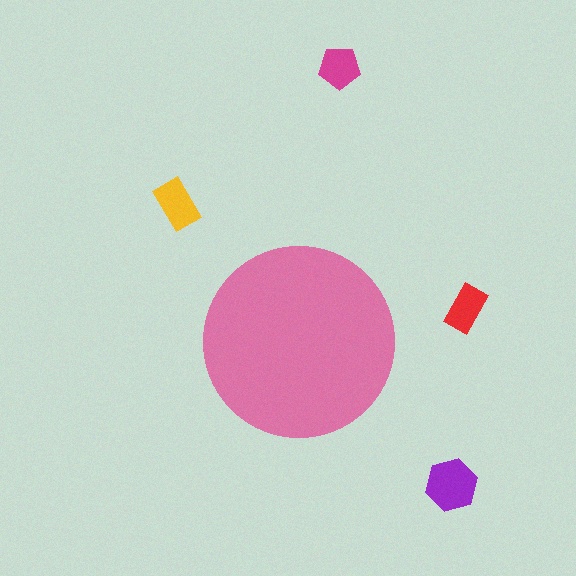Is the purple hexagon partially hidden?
No, the purple hexagon is fully visible.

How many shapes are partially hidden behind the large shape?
0 shapes are partially hidden.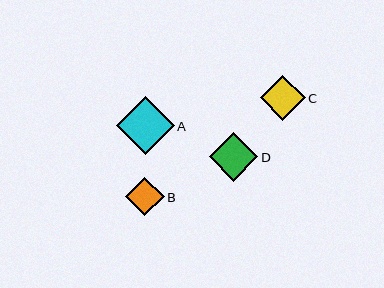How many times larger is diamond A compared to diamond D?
Diamond A is approximately 1.2 times the size of diamond D.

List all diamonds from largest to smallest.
From largest to smallest: A, D, C, B.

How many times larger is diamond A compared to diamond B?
Diamond A is approximately 1.5 times the size of diamond B.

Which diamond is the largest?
Diamond A is the largest with a size of approximately 58 pixels.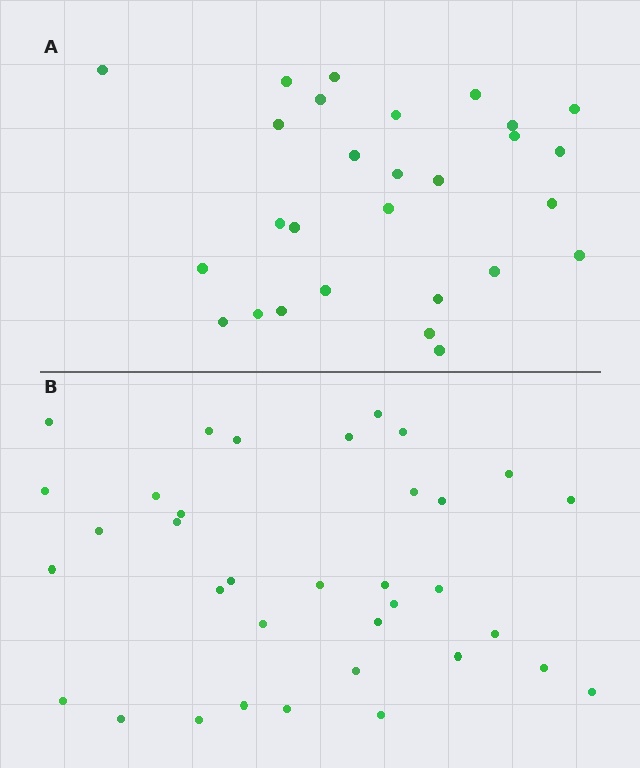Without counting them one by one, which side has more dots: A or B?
Region B (the bottom region) has more dots.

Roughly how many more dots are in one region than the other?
Region B has roughly 8 or so more dots than region A.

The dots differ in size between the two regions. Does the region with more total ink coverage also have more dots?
No. Region A has more total ink coverage because its dots are larger, but region B actually contains more individual dots. Total area can be misleading — the number of items is what matters here.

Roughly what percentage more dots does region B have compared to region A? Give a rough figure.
About 25% more.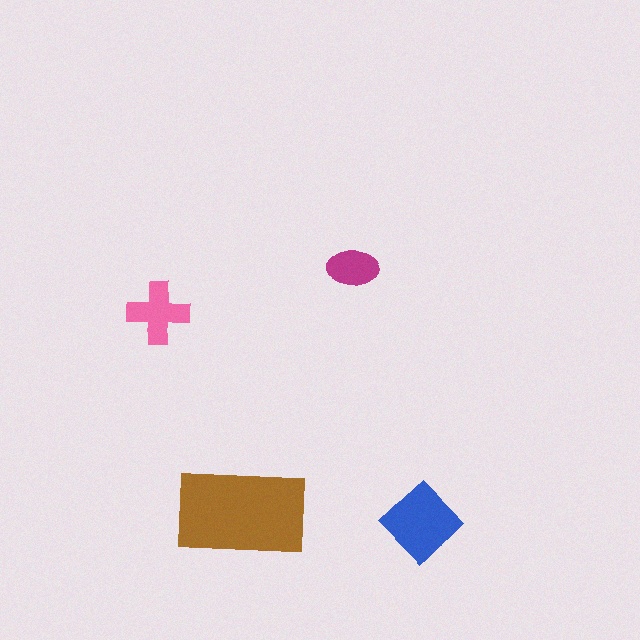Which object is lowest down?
The blue diamond is bottommost.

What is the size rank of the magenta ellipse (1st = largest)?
4th.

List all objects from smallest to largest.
The magenta ellipse, the pink cross, the blue diamond, the brown rectangle.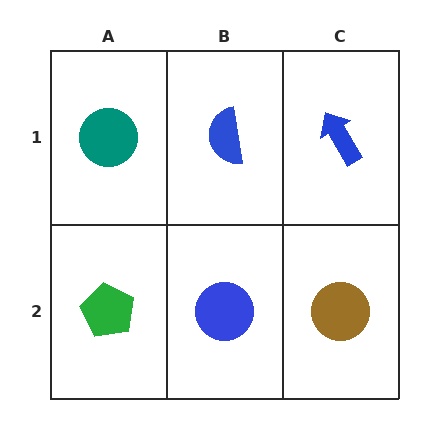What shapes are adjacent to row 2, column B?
A blue semicircle (row 1, column B), a green pentagon (row 2, column A), a brown circle (row 2, column C).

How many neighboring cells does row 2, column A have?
2.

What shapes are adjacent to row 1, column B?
A blue circle (row 2, column B), a teal circle (row 1, column A), a blue arrow (row 1, column C).